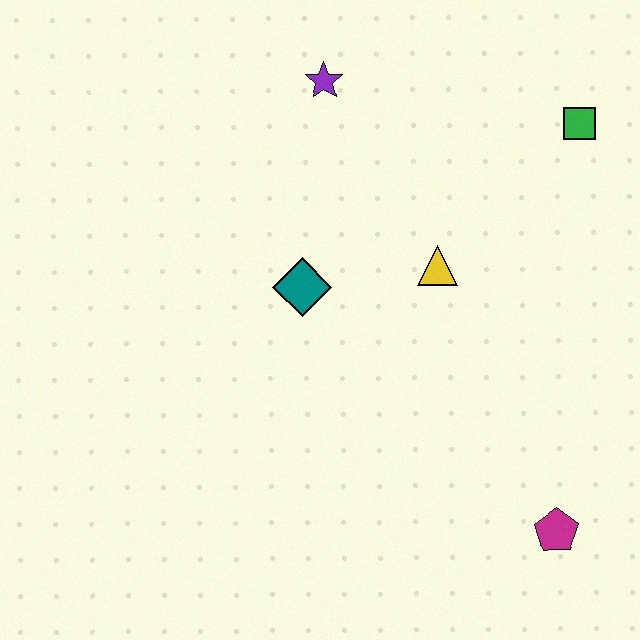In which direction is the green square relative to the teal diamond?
The green square is to the right of the teal diamond.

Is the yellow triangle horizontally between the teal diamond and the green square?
Yes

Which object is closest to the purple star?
The teal diamond is closest to the purple star.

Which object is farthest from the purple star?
The magenta pentagon is farthest from the purple star.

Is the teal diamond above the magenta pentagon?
Yes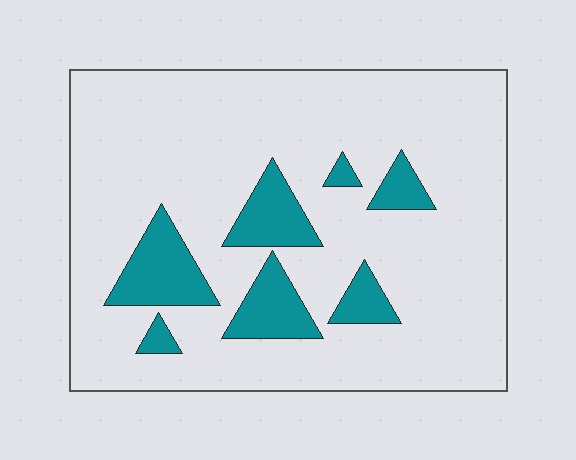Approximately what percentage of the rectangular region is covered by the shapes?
Approximately 15%.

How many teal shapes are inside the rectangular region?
7.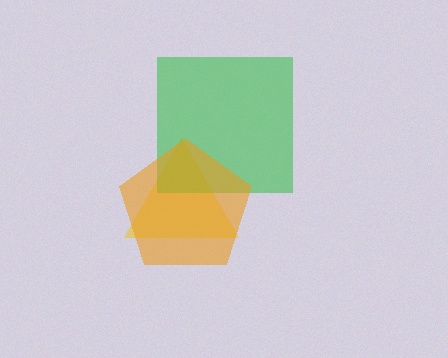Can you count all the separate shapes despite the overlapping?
Yes, there are 3 separate shapes.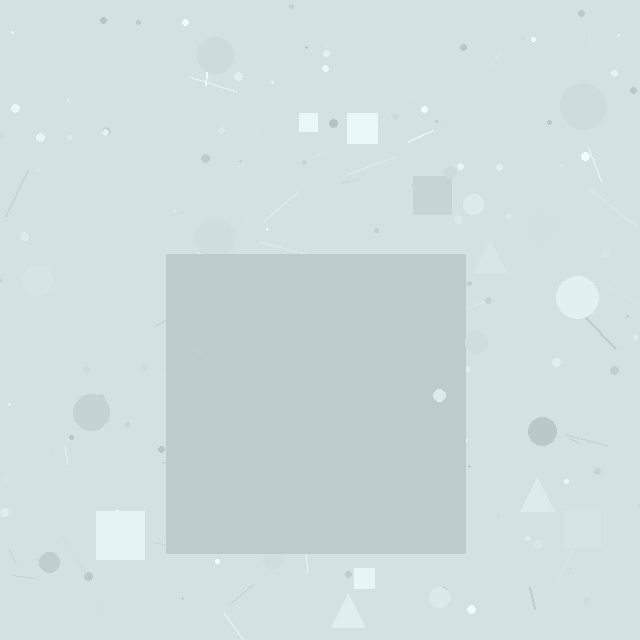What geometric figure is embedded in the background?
A square is embedded in the background.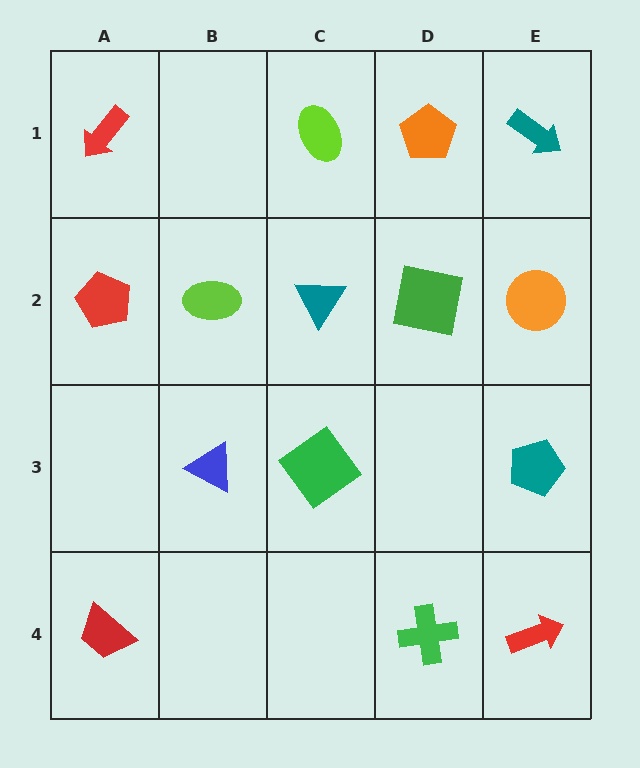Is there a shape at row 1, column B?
No, that cell is empty.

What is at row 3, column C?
A green diamond.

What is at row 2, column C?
A teal triangle.